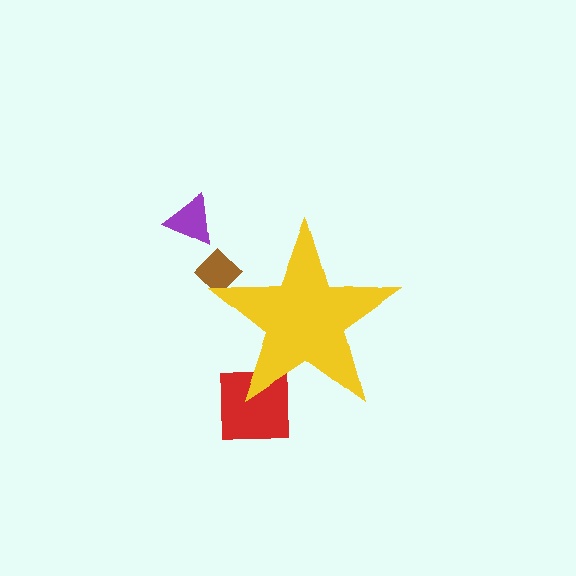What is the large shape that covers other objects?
A yellow star.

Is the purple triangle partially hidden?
No, the purple triangle is fully visible.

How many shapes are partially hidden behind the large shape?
2 shapes are partially hidden.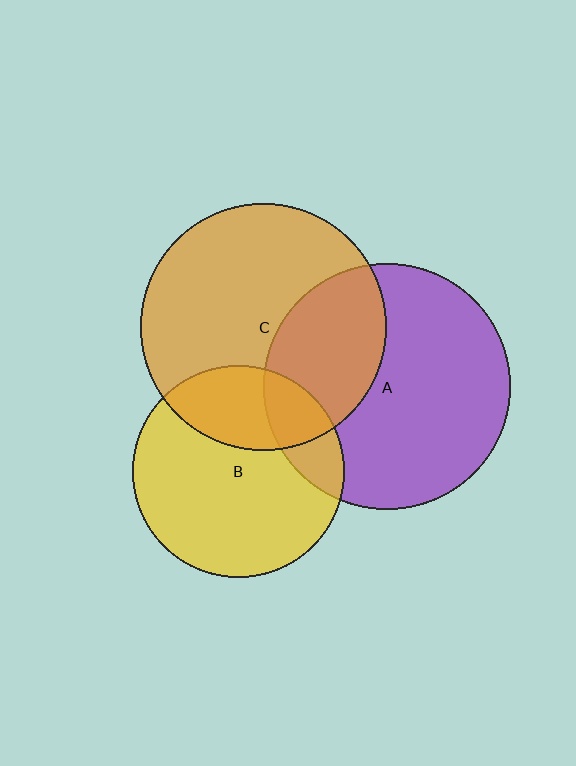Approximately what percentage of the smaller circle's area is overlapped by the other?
Approximately 30%.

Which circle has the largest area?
Circle C (orange).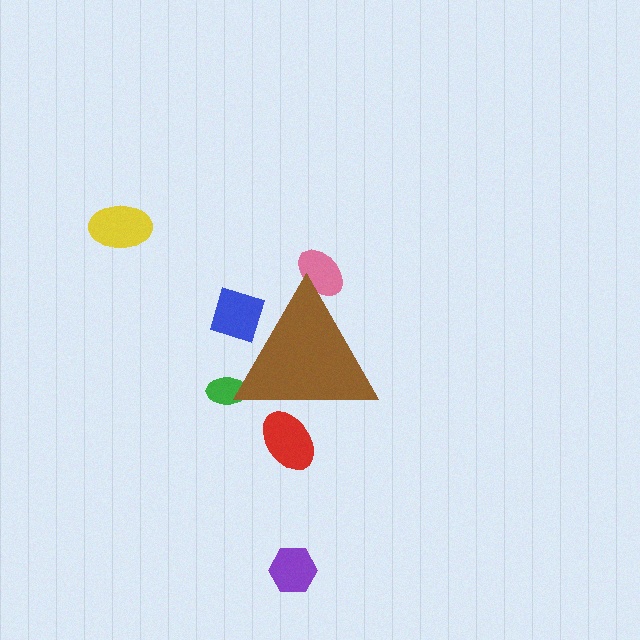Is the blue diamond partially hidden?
Yes, the blue diamond is partially hidden behind the brown triangle.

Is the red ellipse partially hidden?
Yes, the red ellipse is partially hidden behind the brown triangle.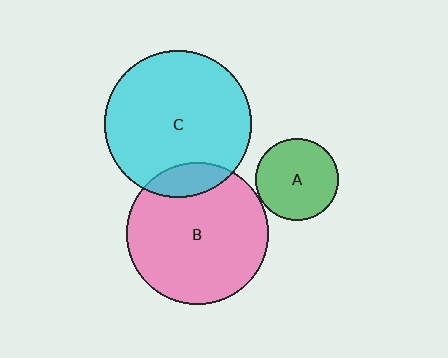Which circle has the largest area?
Circle C (cyan).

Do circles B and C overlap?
Yes.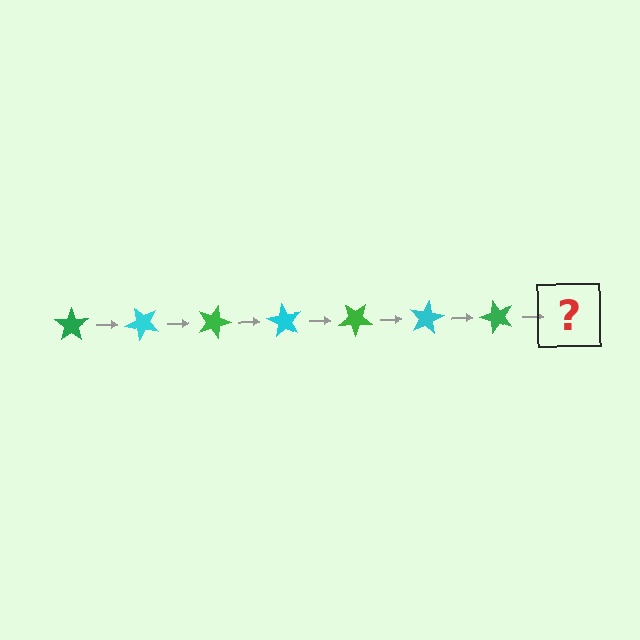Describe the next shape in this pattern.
It should be a cyan star, rotated 315 degrees from the start.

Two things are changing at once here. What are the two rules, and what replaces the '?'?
The two rules are that it rotates 45 degrees each step and the color cycles through green and cyan. The '?' should be a cyan star, rotated 315 degrees from the start.